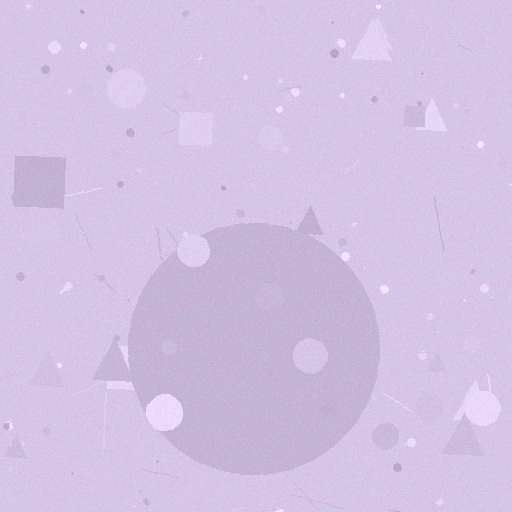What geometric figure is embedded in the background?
A circle is embedded in the background.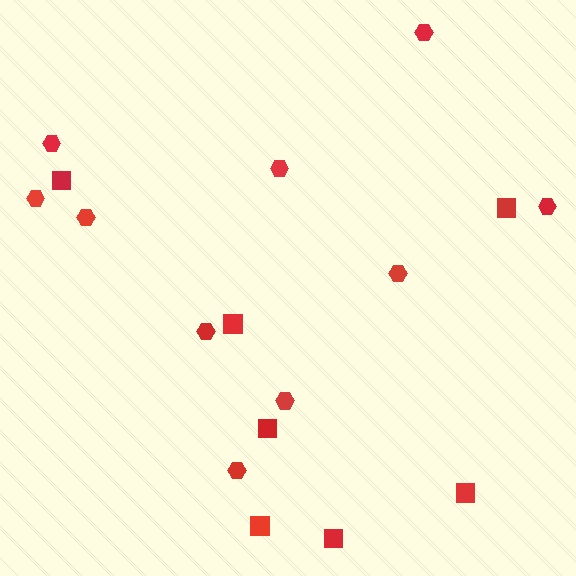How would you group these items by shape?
There are 2 groups: one group of hexagons (10) and one group of squares (7).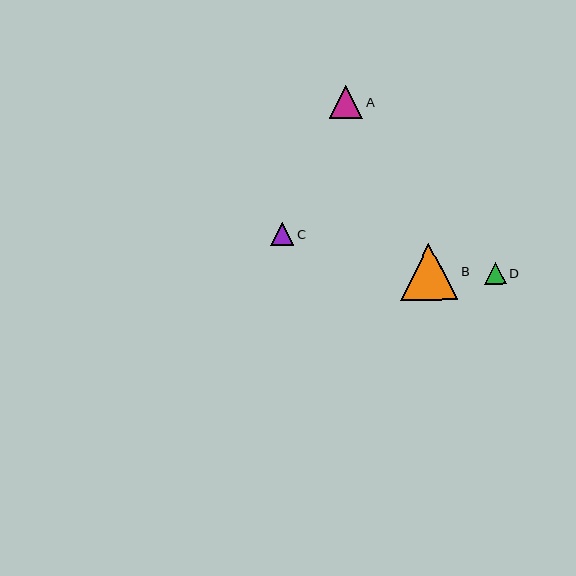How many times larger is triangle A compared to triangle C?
Triangle A is approximately 1.4 times the size of triangle C.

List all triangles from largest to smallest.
From largest to smallest: B, A, C, D.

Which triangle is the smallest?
Triangle D is the smallest with a size of approximately 21 pixels.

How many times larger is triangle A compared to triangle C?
Triangle A is approximately 1.4 times the size of triangle C.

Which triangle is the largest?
Triangle B is the largest with a size of approximately 57 pixels.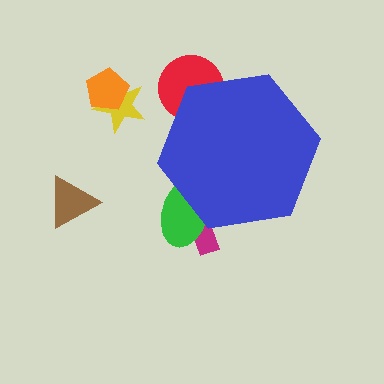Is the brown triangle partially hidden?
No, the brown triangle is fully visible.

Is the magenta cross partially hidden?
Yes, the magenta cross is partially hidden behind the blue hexagon.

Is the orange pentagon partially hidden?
No, the orange pentagon is fully visible.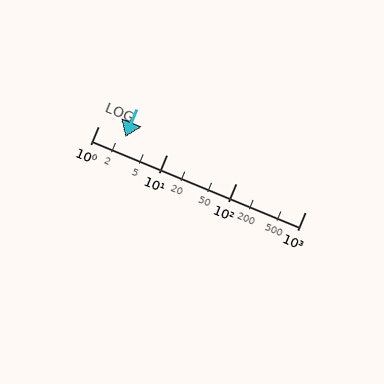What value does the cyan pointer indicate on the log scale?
The pointer indicates approximately 2.5.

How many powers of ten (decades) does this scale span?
The scale spans 3 decades, from 1 to 1000.